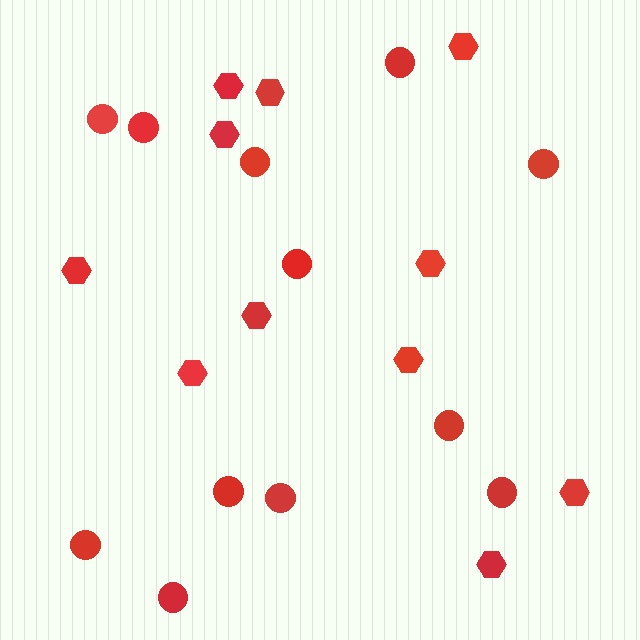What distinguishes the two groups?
There are 2 groups: one group of circles (12) and one group of hexagons (11).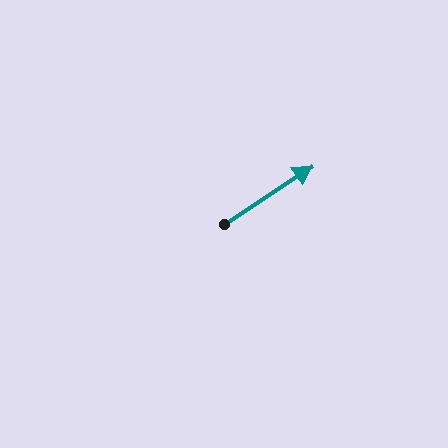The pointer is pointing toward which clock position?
Roughly 2 o'clock.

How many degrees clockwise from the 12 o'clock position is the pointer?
Approximately 56 degrees.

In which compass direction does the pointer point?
Northeast.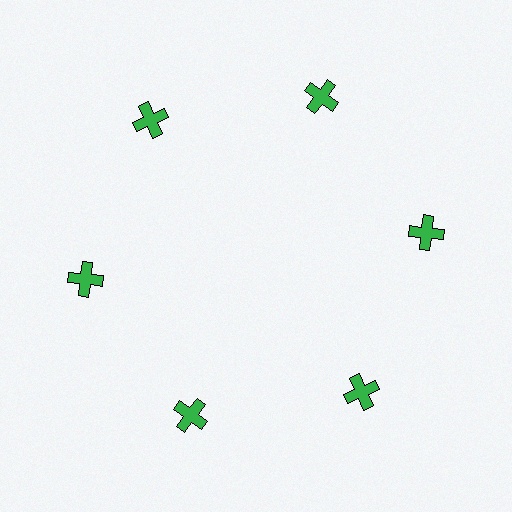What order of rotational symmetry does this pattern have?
This pattern has 6-fold rotational symmetry.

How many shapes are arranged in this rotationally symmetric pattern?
There are 6 shapes, arranged in 6 groups of 1.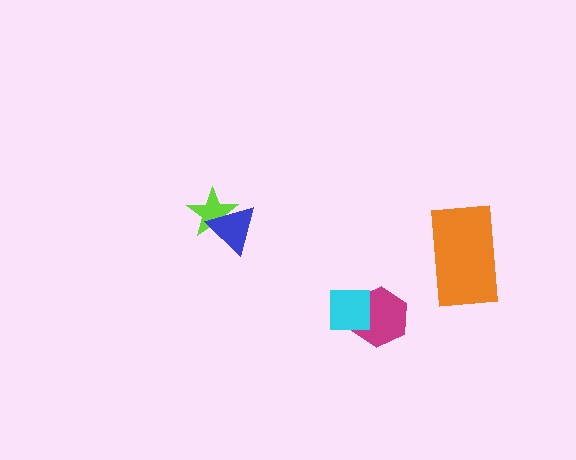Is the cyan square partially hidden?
No, no other shape covers it.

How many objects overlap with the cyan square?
1 object overlaps with the cyan square.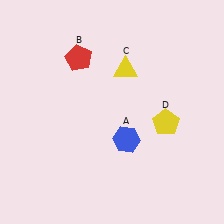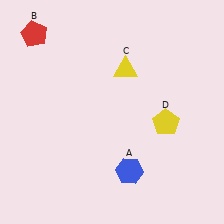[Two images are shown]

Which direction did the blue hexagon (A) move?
The blue hexagon (A) moved down.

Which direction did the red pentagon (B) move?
The red pentagon (B) moved left.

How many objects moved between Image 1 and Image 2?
2 objects moved between the two images.